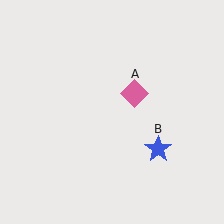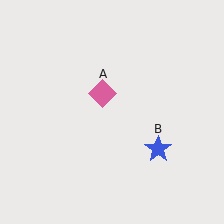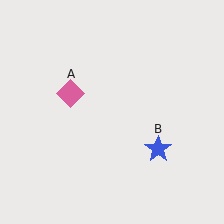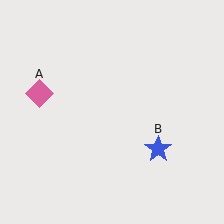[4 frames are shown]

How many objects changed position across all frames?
1 object changed position: pink diamond (object A).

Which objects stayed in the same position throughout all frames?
Blue star (object B) remained stationary.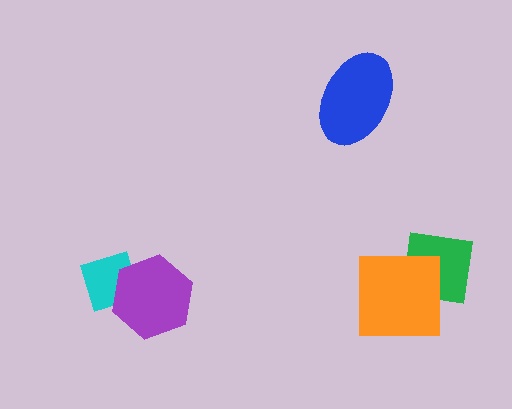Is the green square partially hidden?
Yes, it is partially covered by another shape.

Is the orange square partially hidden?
No, no other shape covers it.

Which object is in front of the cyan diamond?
The purple hexagon is in front of the cyan diamond.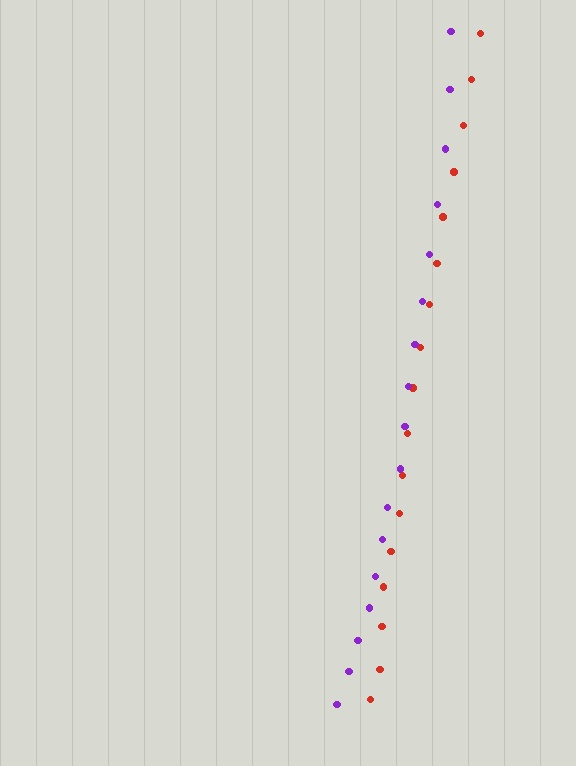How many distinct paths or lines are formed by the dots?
There are 2 distinct paths.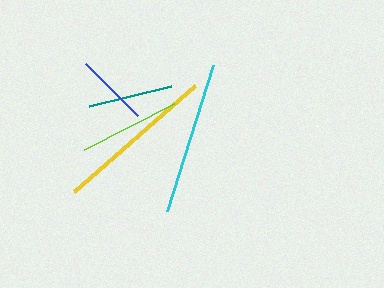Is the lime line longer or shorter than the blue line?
The lime line is longer than the blue line.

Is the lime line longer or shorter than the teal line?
The lime line is longer than the teal line.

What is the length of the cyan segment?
The cyan segment is approximately 153 pixels long.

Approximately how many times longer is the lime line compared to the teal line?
The lime line is approximately 1.2 times the length of the teal line.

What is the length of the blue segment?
The blue segment is approximately 73 pixels long.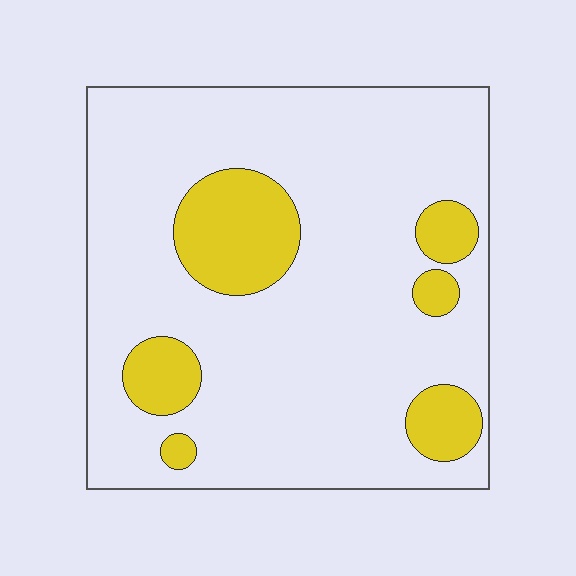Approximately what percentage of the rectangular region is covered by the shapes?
Approximately 20%.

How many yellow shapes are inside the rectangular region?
6.